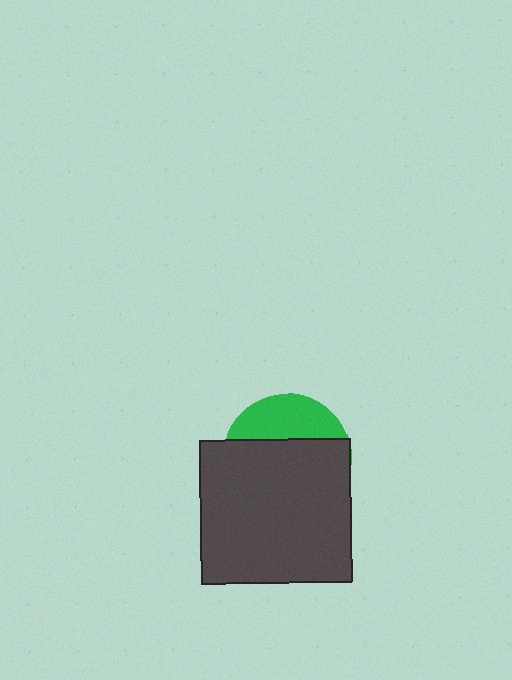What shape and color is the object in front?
The object in front is a dark gray rectangle.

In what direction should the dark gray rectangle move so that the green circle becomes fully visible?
The dark gray rectangle should move down. That is the shortest direction to clear the overlap and leave the green circle fully visible.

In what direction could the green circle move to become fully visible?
The green circle could move up. That would shift it out from behind the dark gray rectangle entirely.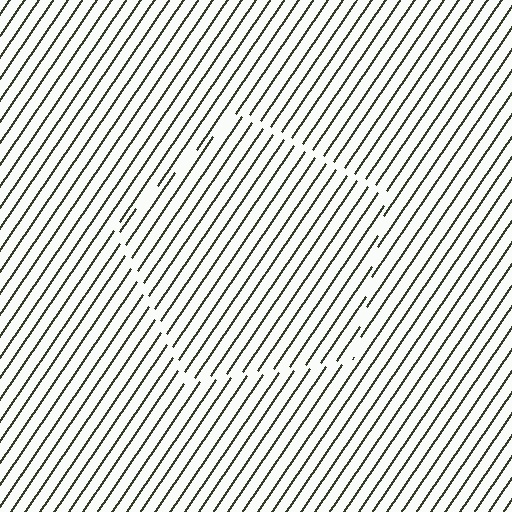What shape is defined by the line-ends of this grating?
An illusory pentagon. The interior of the shape contains the same grating, shifted by half a period — the contour is defined by the phase discontinuity where line-ends from the inner and outer gratings abut.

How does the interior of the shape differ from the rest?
The interior of the shape contains the same grating, shifted by half a period — the contour is defined by the phase discontinuity where line-ends from the inner and outer gratings abut.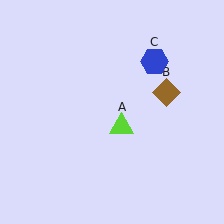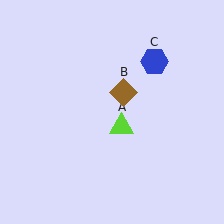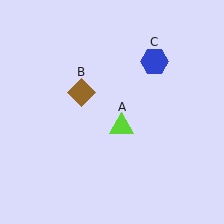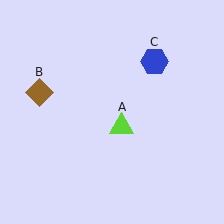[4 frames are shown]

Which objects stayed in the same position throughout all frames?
Lime triangle (object A) and blue hexagon (object C) remained stationary.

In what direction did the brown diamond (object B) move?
The brown diamond (object B) moved left.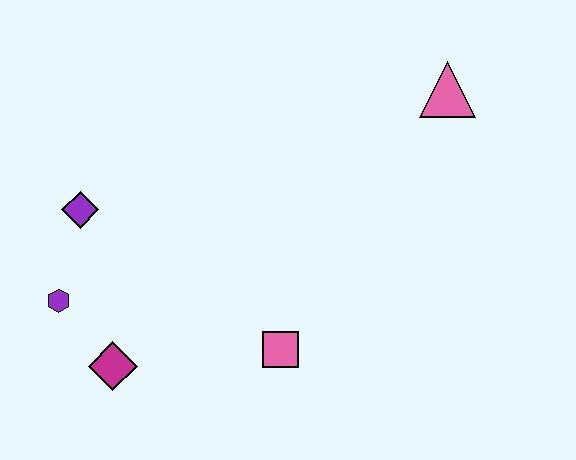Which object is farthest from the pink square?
The pink triangle is farthest from the pink square.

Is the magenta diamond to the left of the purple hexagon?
No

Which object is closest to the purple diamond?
The purple hexagon is closest to the purple diamond.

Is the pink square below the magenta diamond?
No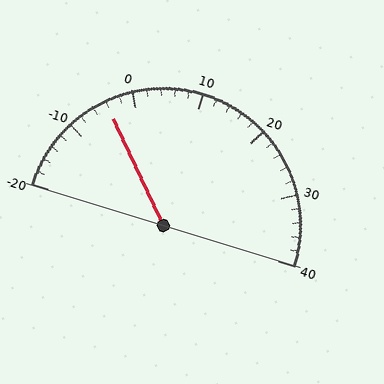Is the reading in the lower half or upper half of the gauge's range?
The reading is in the lower half of the range (-20 to 40).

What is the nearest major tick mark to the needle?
The nearest major tick mark is 0.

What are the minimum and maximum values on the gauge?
The gauge ranges from -20 to 40.